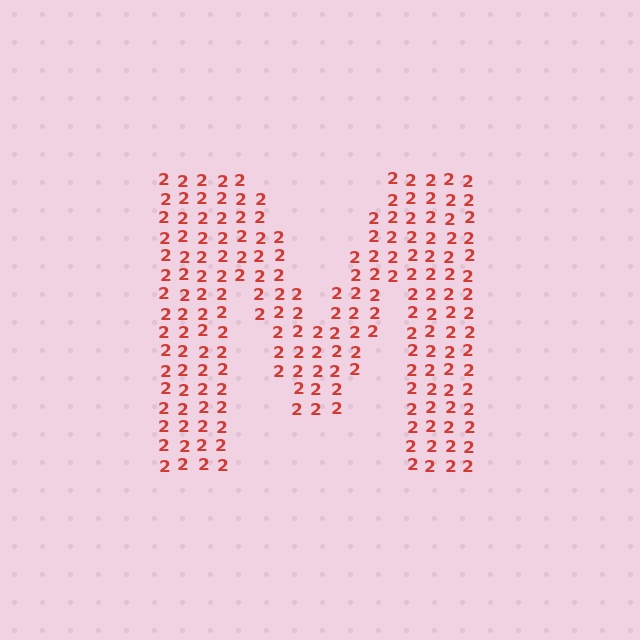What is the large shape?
The large shape is the letter M.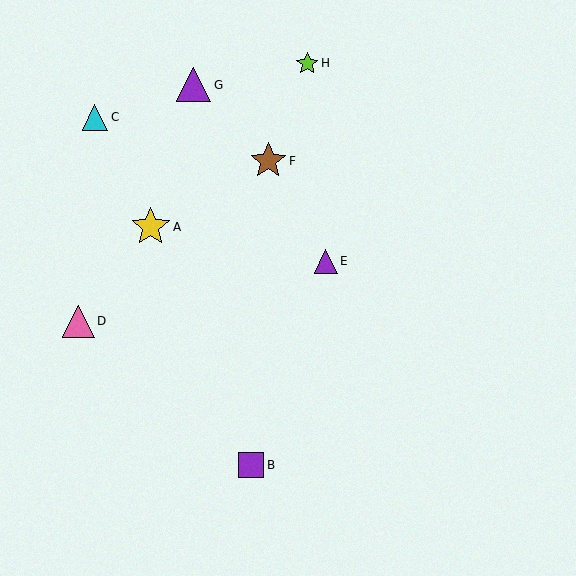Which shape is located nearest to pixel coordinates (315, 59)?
The lime star (labeled H) at (307, 63) is nearest to that location.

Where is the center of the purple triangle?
The center of the purple triangle is at (194, 85).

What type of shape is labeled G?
Shape G is a purple triangle.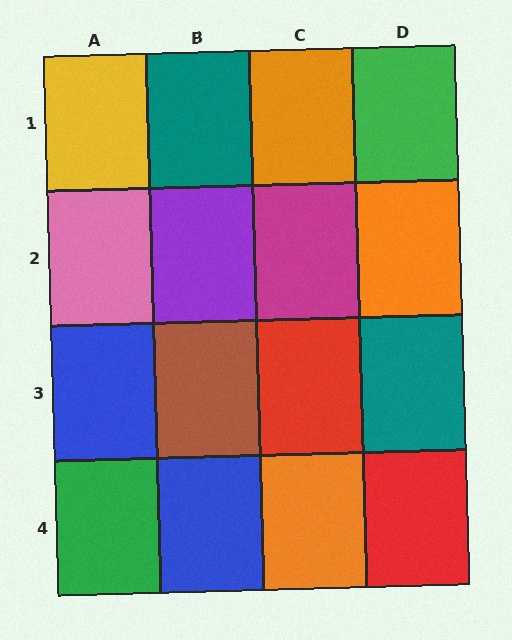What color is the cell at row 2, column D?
Orange.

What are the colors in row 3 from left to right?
Blue, brown, red, teal.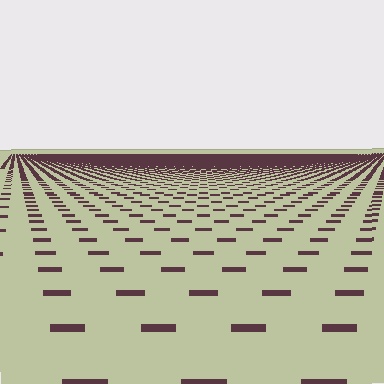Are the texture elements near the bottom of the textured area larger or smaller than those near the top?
Larger. Near the bottom, elements are closer to the viewer and appear at a bigger on-screen size.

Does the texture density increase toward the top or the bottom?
Density increases toward the top.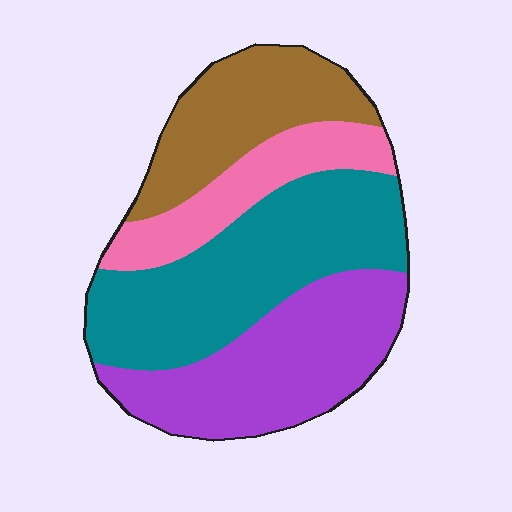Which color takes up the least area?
Pink, at roughly 15%.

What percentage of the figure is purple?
Purple covers around 30% of the figure.